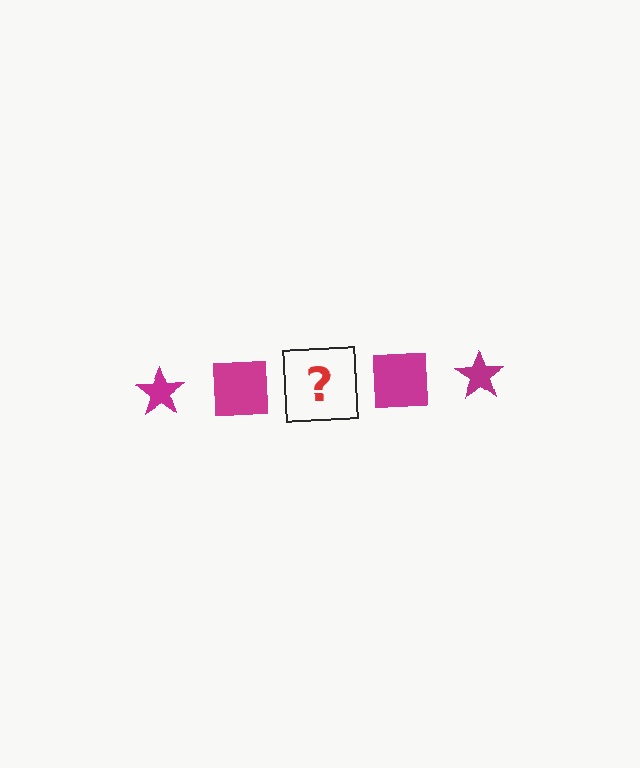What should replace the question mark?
The question mark should be replaced with a magenta star.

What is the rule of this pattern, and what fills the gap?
The rule is that the pattern cycles through star, square shapes in magenta. The gap should be filled with a magenta star.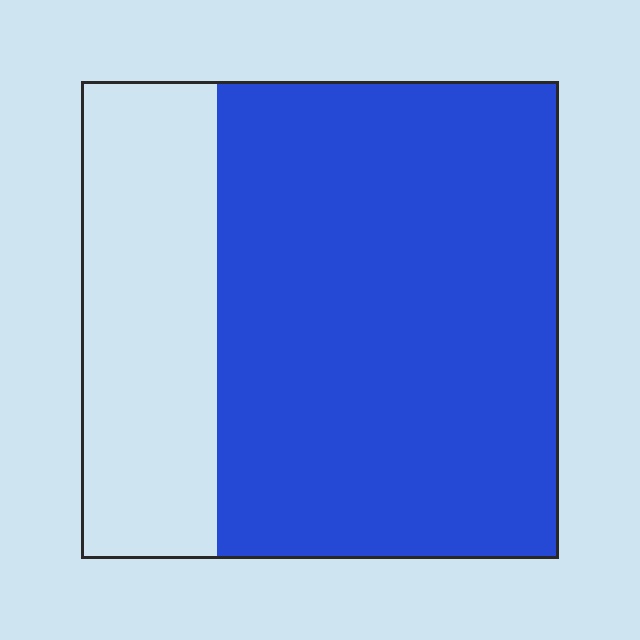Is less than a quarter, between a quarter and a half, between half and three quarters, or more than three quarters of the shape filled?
Between half and three quarters.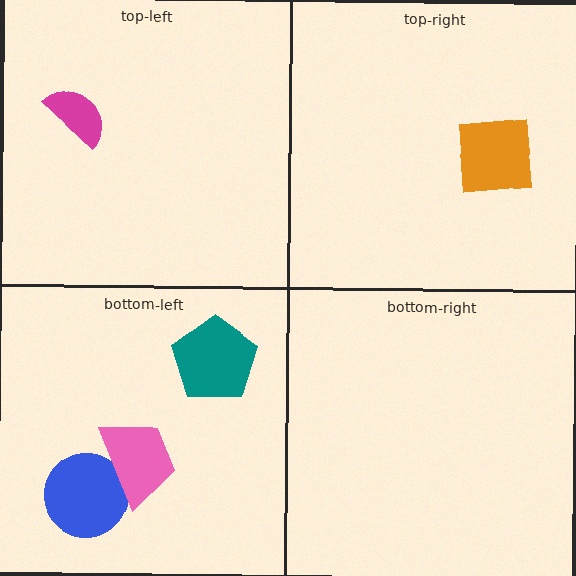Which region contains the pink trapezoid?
The bottom-left region.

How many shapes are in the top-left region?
1.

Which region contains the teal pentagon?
The bottom-left region.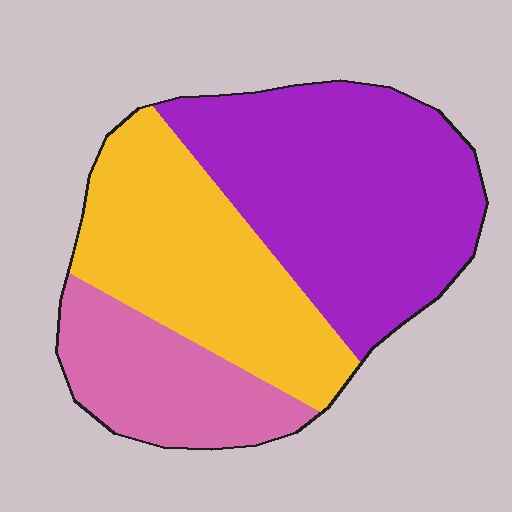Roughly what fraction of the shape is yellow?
Yellow takes up about one third (1/3) of the shape.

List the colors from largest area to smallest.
From largest to smallest: purple, yellow, pink.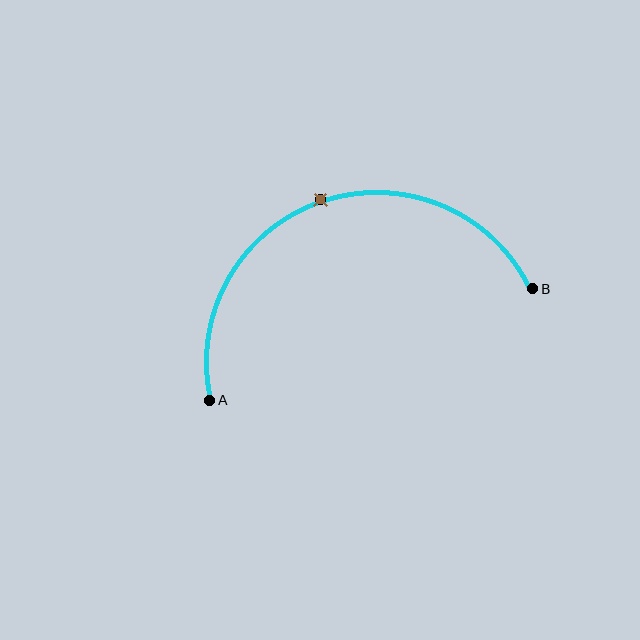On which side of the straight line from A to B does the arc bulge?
The arc bulges above the straight line connecting A and B.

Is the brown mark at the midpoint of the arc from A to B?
Yes. The brown mark lies on the arc at equal arc-length from both A and B — it is the arc midpoint.